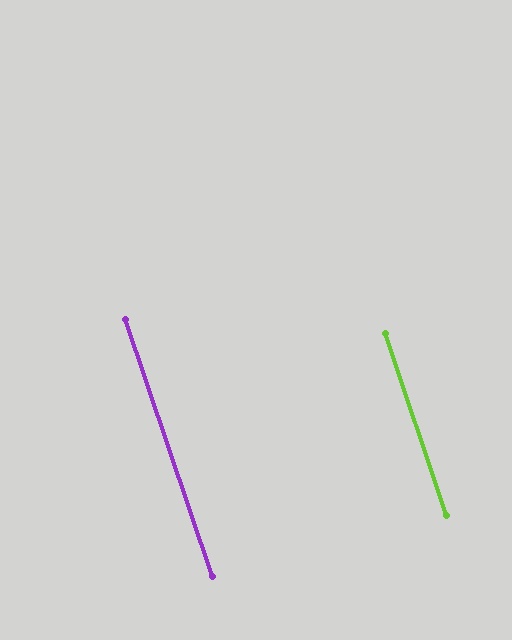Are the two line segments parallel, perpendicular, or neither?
Parallel — their directions differ by only 0.2°.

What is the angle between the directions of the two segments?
Approximately 0 degrees.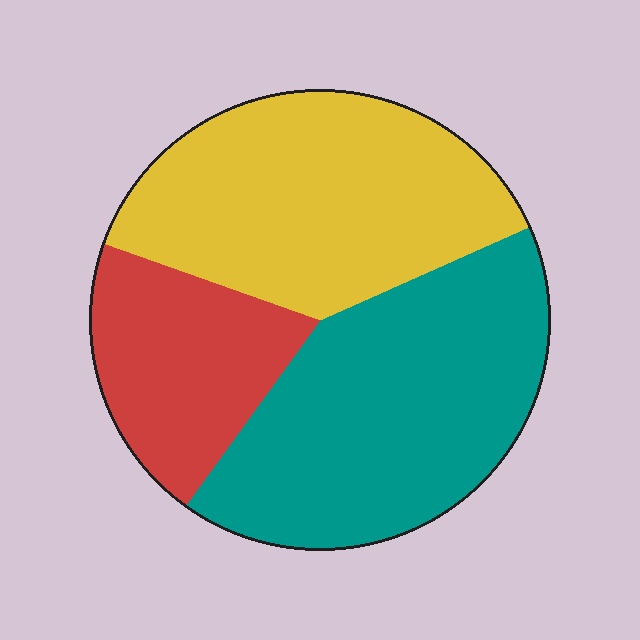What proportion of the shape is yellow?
Yellow covers 38% of the shape.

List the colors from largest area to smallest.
From largest to smallest: teal, yellow, red.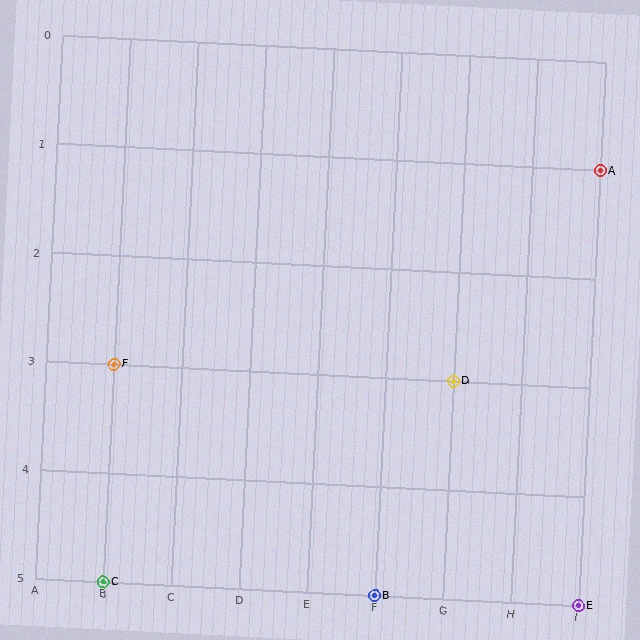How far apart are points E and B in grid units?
Points E and B are 3 columns apart.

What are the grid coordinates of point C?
Point C is at grid coordinates (B, 5).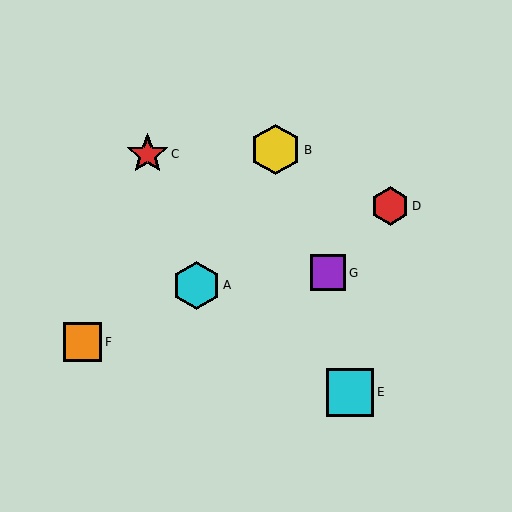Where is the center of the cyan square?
The center of the cyan square is at (350, 392).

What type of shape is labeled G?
Shape G is a purple square.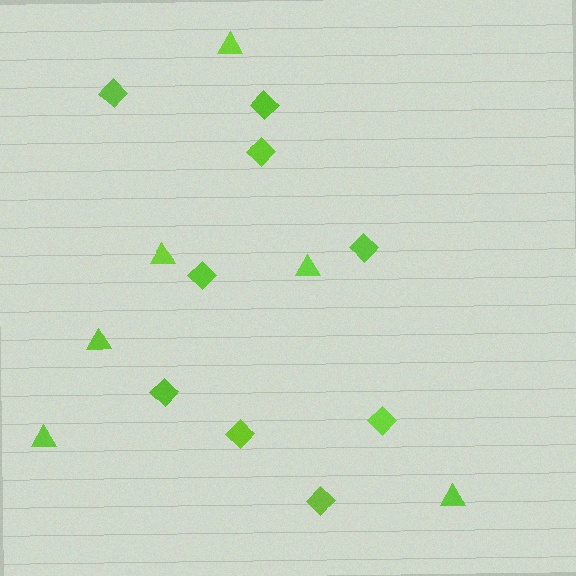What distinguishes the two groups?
There are 2 groups: one group of diamonds (9) and one group of triangles (6).